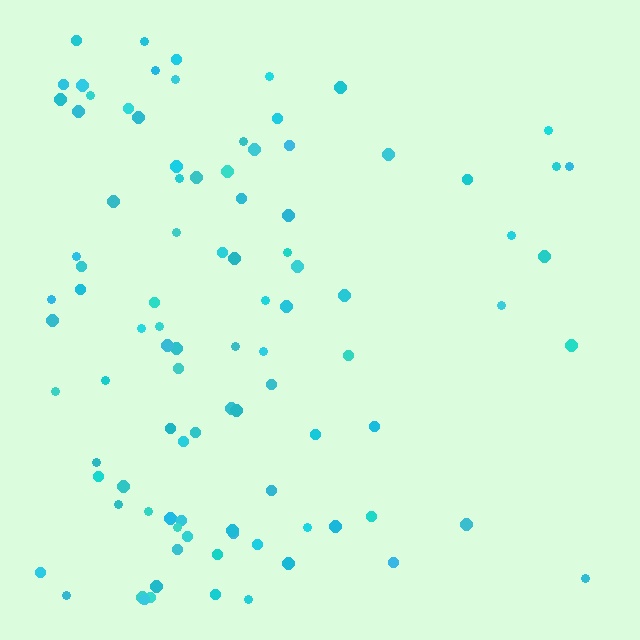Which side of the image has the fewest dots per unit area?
The right.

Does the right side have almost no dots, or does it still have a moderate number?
Still a moderate number, just noticeably fewer than the left.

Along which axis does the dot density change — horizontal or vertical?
Horizontal.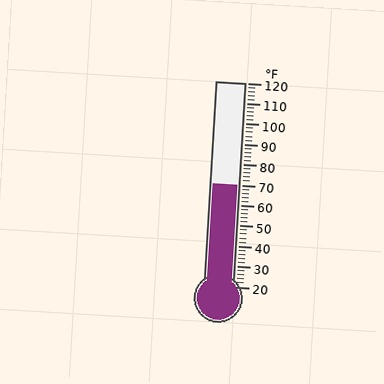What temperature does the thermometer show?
The thermometer shows approximately 70°F.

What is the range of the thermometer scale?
The thermometer scale ranges from 20°F to 120°F.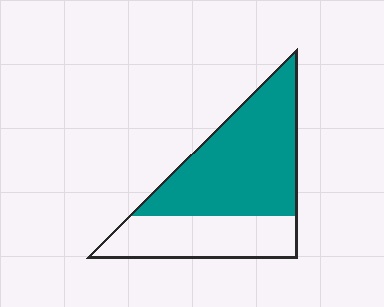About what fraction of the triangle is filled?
About five eighths (5/8).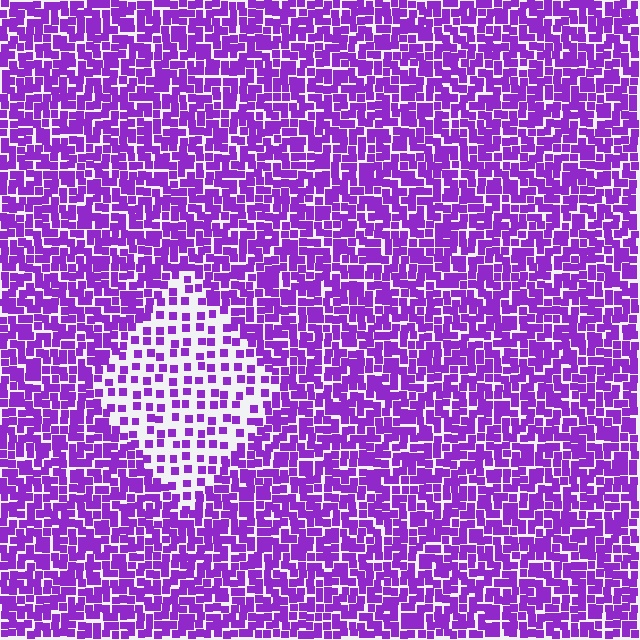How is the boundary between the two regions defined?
The boundary is defined by a change in element density (approximately 2.3x ratio). All elements are the same color, size, and shape.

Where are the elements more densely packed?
The elements are more densely packed outside the diamond boundary.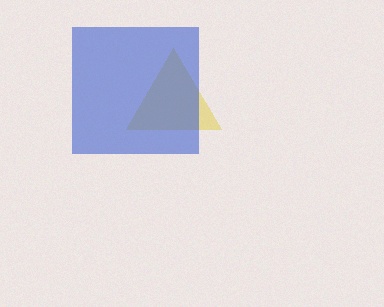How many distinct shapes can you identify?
There are 2 distinct shapes: a yellow triangle, a blue square.